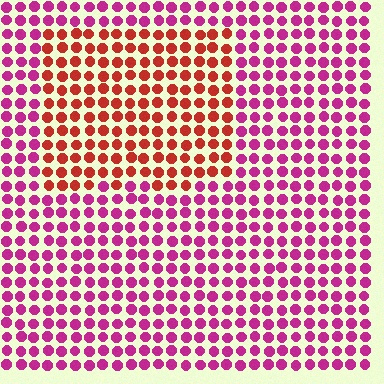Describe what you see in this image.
The image is filled with small magenta elements in a uniform arrangement. A rectangle-shaped region is visible where the elements are tinted to a slightly different hue, forming a subtle color boundary.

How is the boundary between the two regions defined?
The boundary is defined purely by a slight shift in hue (about 44 degrees). Spacing, size, and orientation are identical on both sides.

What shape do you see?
I see a rectangle.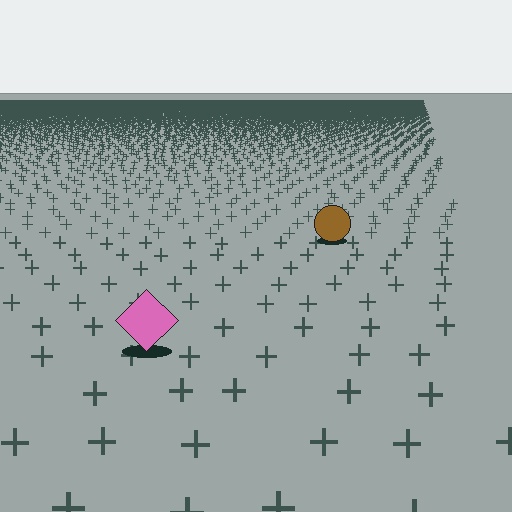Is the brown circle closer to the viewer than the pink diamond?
No. The pink diamond is closer — you can tell from the texture gradient: the ground texture is coarser near it.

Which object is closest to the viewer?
The pink diamond is closest. The texture marks near it are larger and more spread out.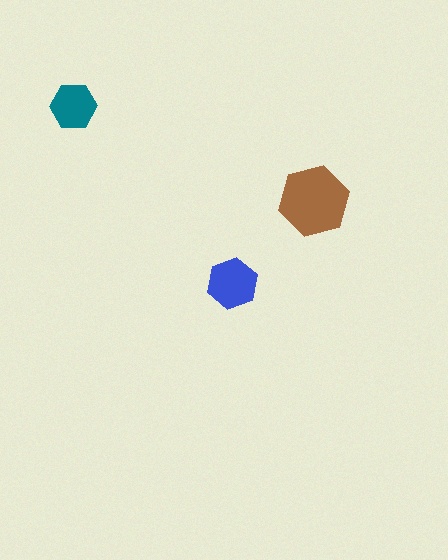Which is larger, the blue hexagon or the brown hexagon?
The brown one.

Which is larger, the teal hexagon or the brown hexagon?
The brown one.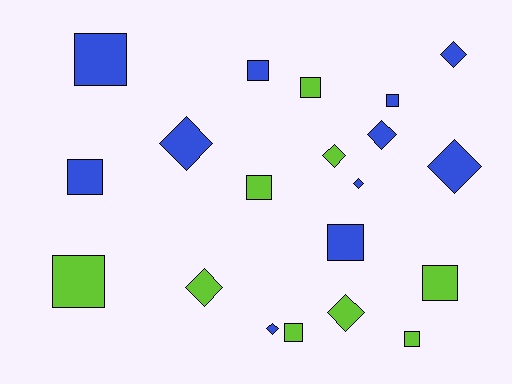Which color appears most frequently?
Blue, with 11 objects.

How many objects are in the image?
There are 20 objects.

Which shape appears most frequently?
Square, with 11 objects.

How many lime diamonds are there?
There are 3 lime diamonds.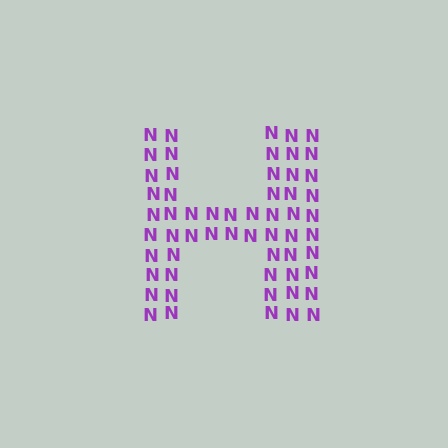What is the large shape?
The large shape is the letter H.